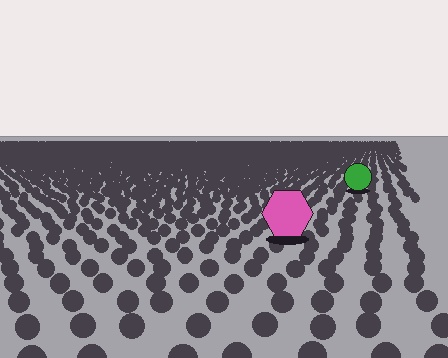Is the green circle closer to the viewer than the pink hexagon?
No. The pink hexagon is closer — you can tell from the texture gradient: the ground texture is coarser near it.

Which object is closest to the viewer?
The pink hexagon is closest. The texture marks near it are larger and more spread out.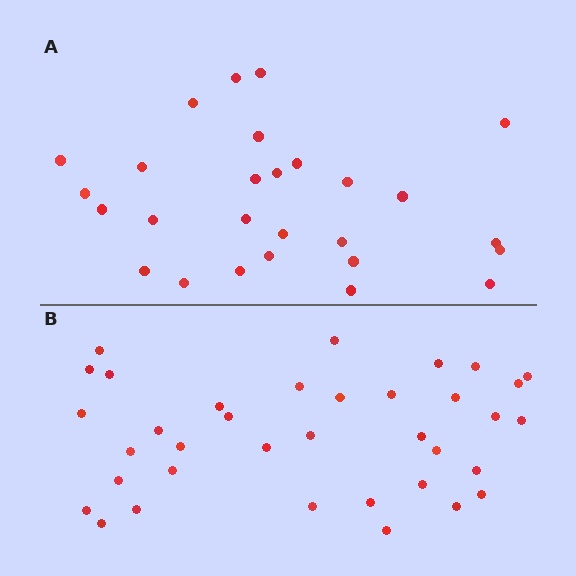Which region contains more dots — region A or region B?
Region B (the bottom region) has more dots.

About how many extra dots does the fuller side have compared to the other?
Region B has roughly 8 or so more dots than region A.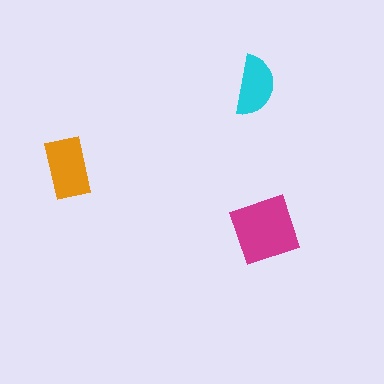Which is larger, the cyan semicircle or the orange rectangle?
The orange rectangle.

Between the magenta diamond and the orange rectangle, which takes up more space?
The magenta diamond.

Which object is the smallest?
The cyan semicircle.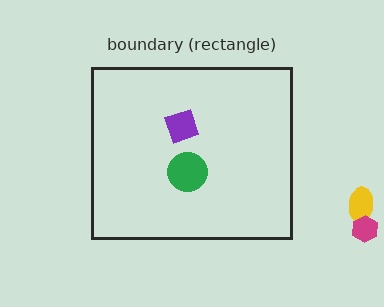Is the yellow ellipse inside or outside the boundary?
Outside.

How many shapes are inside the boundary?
2 inside, 2 outside.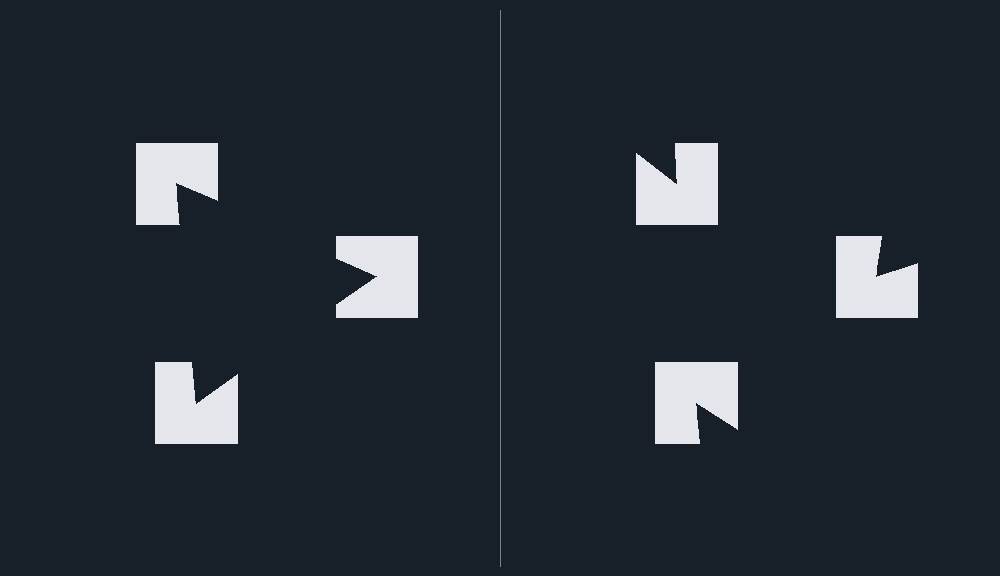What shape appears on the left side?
An illusory triangle.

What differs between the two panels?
The notched squares are positioned identically on both sides; only the wedge orientations differ. On the left they align to a triangle; on the right they are misaligned.